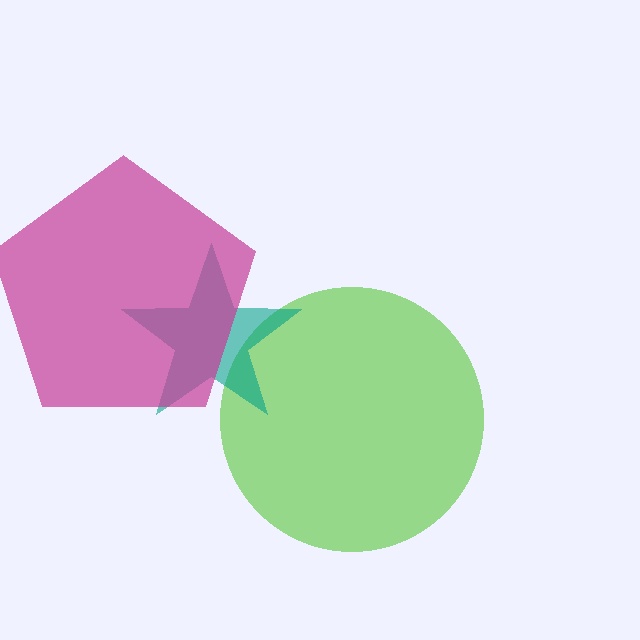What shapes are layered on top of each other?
The layered shapes are: a lime circle, a teal star, a magenta pentagon.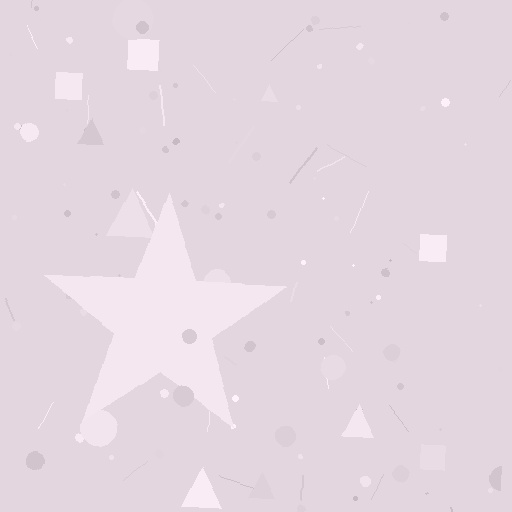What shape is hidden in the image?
A star is hidden in the image.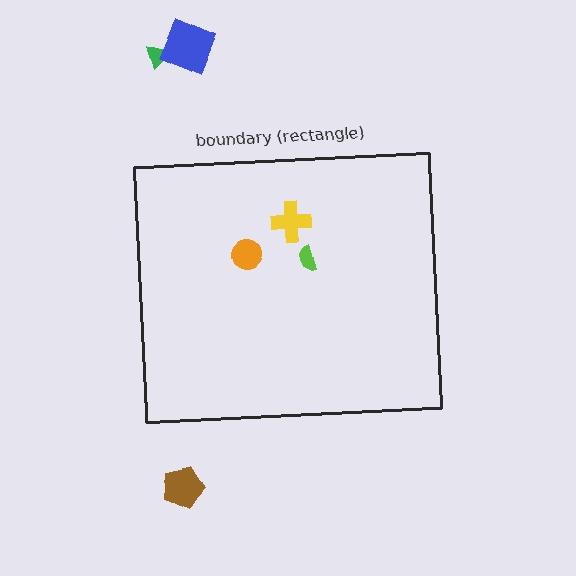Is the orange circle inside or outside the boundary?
Inside.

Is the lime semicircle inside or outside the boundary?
Inside.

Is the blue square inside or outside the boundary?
Outside.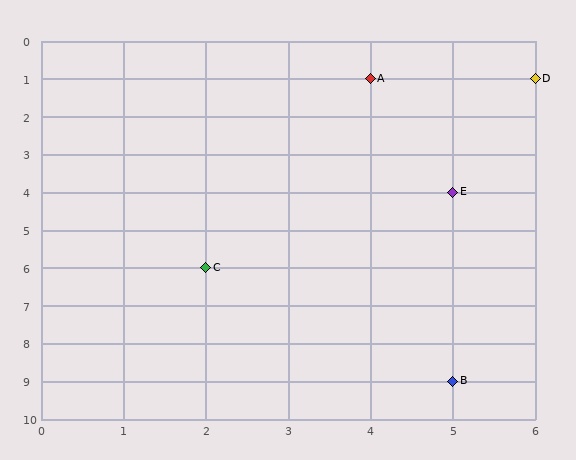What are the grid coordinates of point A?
Point A is at grid coordinates (4, 1).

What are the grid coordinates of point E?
Point E is at grid coordinates (5, 4).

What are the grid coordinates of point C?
Point C is at grid coordinates (2, 6).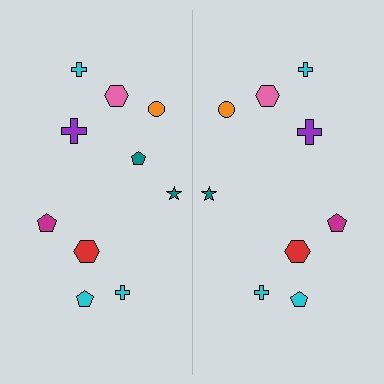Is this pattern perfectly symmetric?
No, the pattern is not perfectly symmetric. A teal pentagon is missing from the right side.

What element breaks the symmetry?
A teal pentagon is missing from the right side.